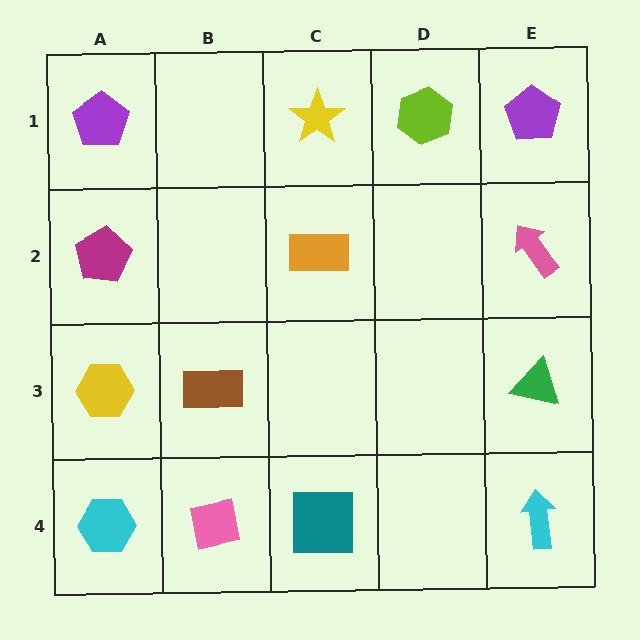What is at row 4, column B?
A pink square.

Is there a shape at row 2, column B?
No, that cell is empty.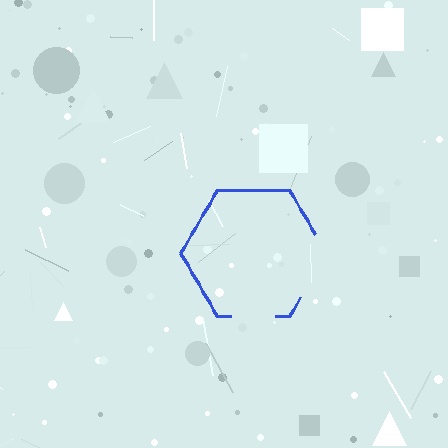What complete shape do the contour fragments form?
The contour fragments form a hexagon.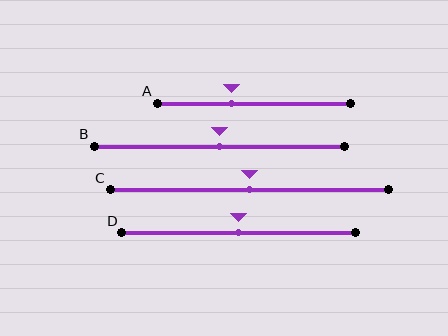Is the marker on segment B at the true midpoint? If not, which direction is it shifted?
Yes, the marker on segment B is at the true midpoint.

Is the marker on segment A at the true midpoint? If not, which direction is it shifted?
No, the marker on segment A is shifted to the left by about 12% of the segment length.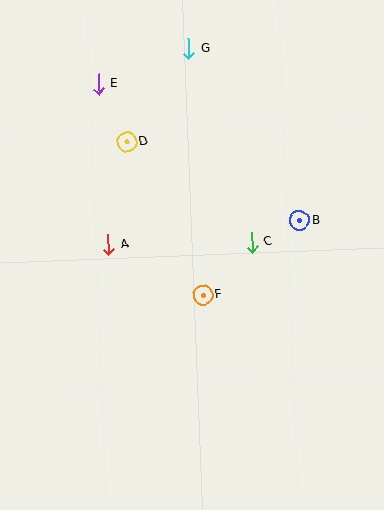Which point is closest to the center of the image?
Point F at (203, 295) is closest to the center.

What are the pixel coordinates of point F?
Point F is at (203, 295).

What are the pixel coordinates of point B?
Point B is at (299, 221).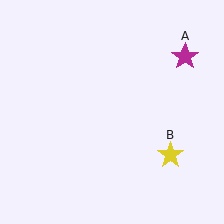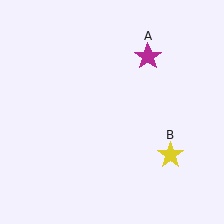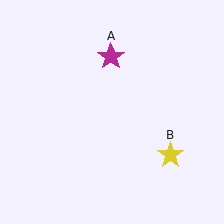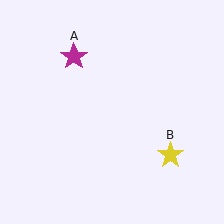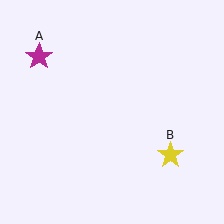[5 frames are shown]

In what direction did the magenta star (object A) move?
The magenta star (object A) moved left.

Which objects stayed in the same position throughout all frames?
Yellow star (object B) remained stationary.